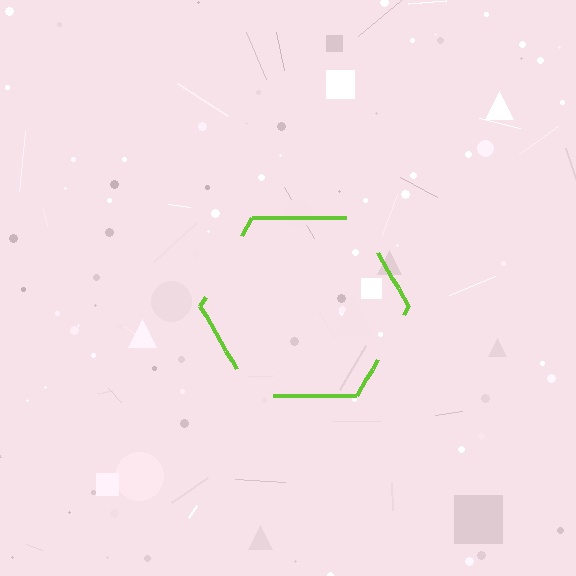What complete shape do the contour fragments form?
The contour fragments form a hexagon.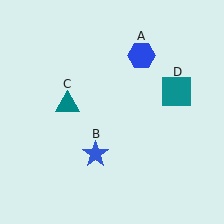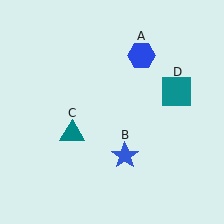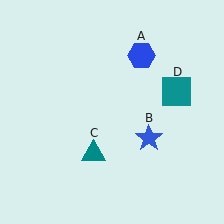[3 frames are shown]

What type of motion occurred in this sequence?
The blue star (object B), teal triangle (object C) rotated counterclockwise around the center of the scene.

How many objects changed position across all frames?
2 objects changed position: blue star (object B), teal triangle (object C).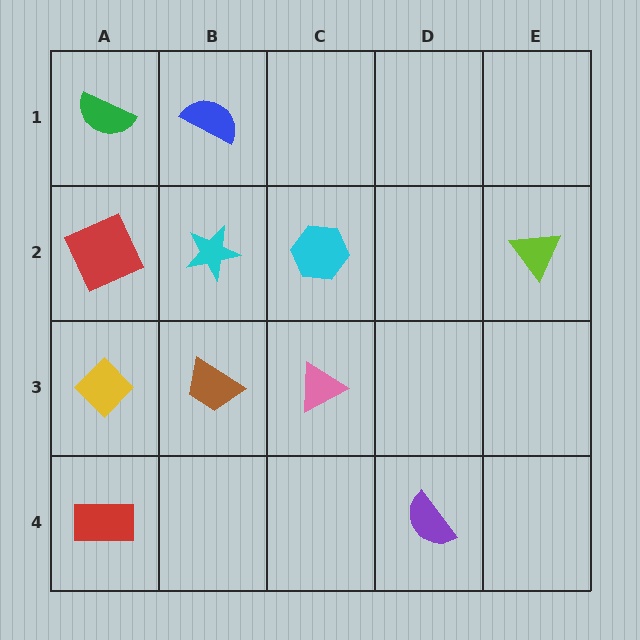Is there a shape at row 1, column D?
No, that cell is empty.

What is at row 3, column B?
A brown trapezoid.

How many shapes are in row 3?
3 shapes.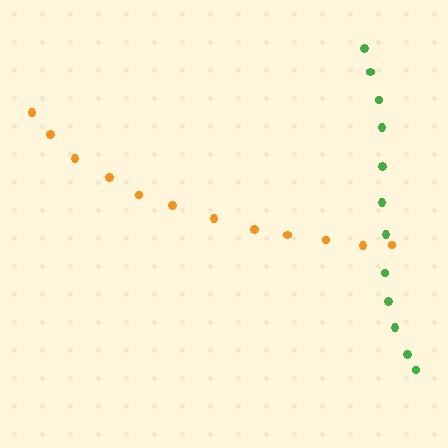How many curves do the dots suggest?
There are 2 distinct paths.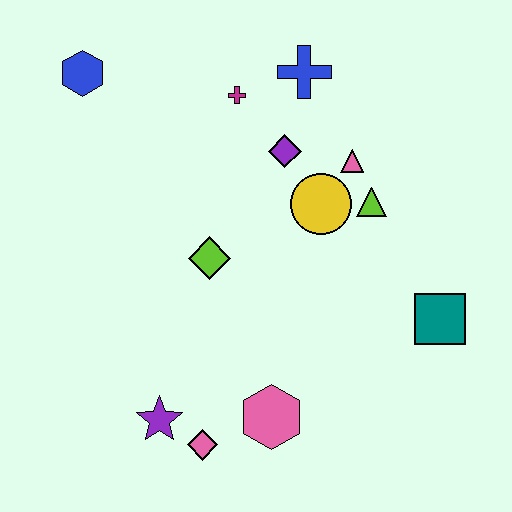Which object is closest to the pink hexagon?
The pink diamond is closest to the pink hexagon.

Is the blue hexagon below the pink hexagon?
No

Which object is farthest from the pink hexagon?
The blue hexagon is farthest from the pink hexagon.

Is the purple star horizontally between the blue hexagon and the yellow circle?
Yes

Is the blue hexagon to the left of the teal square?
Yes